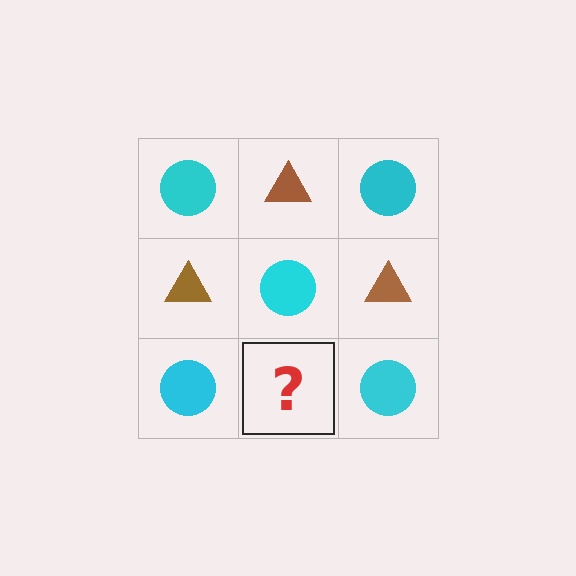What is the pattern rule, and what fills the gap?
The rule is that it alternates cyan circle and brown triangle in a checkerboard pattern. The gap should be filled with a brown triangle.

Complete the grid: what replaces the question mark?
The question mark should be replaced with a brown triangle.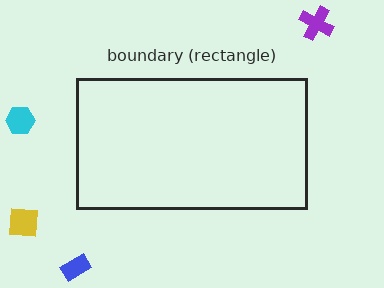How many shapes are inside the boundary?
0 inside, 4 outside.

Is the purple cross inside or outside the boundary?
Outside.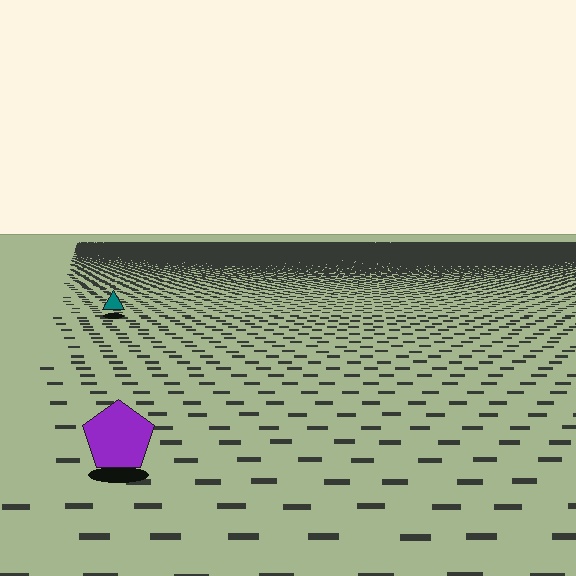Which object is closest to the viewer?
The purple pentagon is closest. The texture marks near it are larger and more spread out.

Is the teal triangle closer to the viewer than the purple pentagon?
No. The purple pentagon is closer — you can tell from the texture gradient: the ground texture is coarser near it.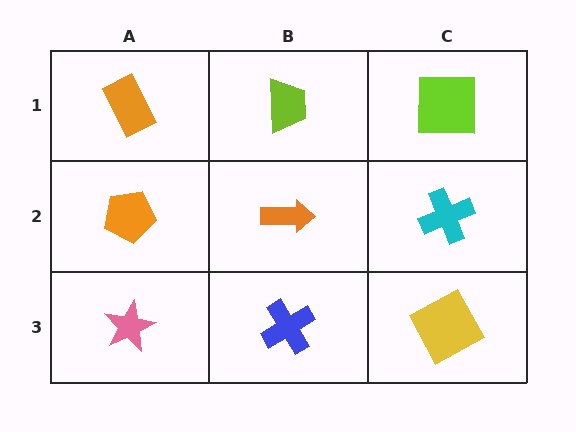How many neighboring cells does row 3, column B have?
3.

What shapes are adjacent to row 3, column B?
An orange arrow (row 2, column B), a pink star (row 3, column A), a yellow square (row 3, column C).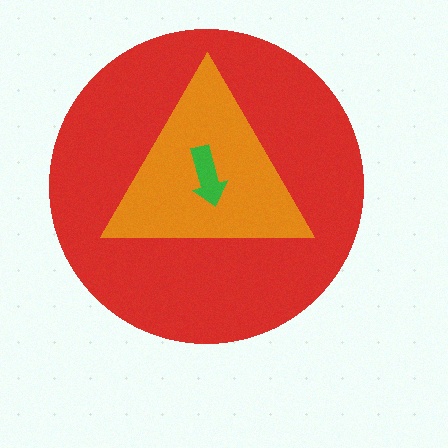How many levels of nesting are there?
3.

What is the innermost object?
The green arrow.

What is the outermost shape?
The red circle.